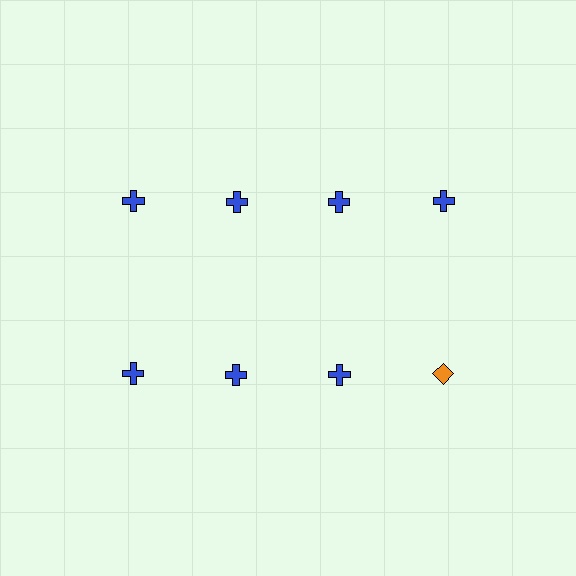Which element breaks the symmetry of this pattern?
The orange diamond in the second row, second from right column breaks the symmetry. All other shapes are blue crosses.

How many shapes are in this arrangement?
There are 8 shapes arranged in a grid pattern.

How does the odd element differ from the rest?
It differs in both color (orange instead of blue) and shape (diamond instead of cross).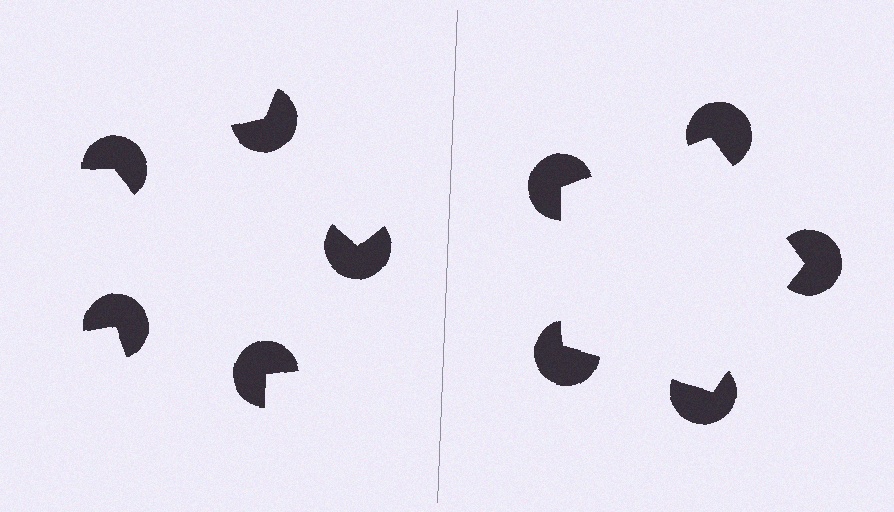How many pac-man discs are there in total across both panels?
10 — 5 on each side.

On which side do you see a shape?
An illusory pentagon appears on the right side. On the left side the wedge cuts are rotated, so no coherent shape forms.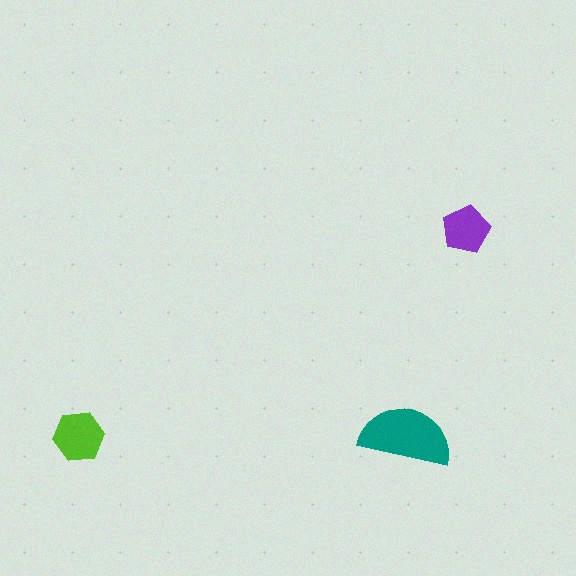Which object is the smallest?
The purple pentagon.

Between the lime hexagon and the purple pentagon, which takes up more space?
The lime hexagon.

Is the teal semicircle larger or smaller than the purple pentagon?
Larger.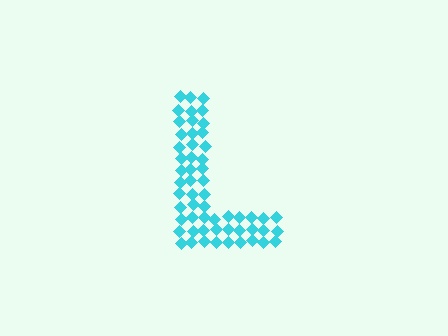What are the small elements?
The small elements are diamonds.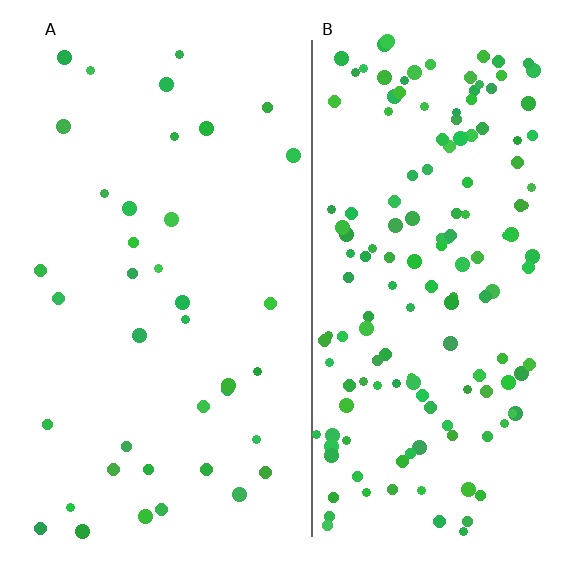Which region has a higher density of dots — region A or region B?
B (the right).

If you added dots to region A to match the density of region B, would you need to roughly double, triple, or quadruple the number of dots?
Approximately quadruple.